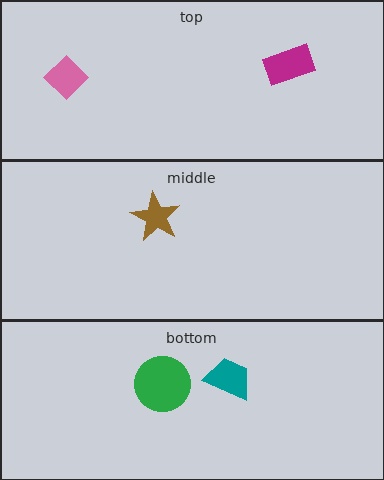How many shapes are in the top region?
2.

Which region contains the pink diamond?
The top region.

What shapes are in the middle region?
The brown star.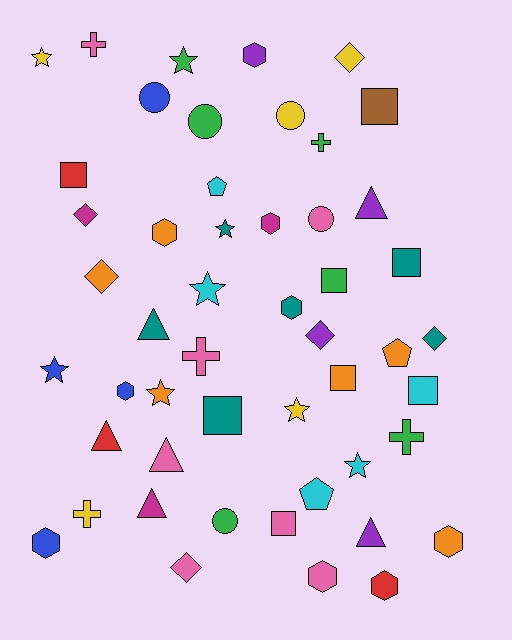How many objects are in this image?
There are 50 objects.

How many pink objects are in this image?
There are 7 pink objects.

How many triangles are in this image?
There are 6 triangles.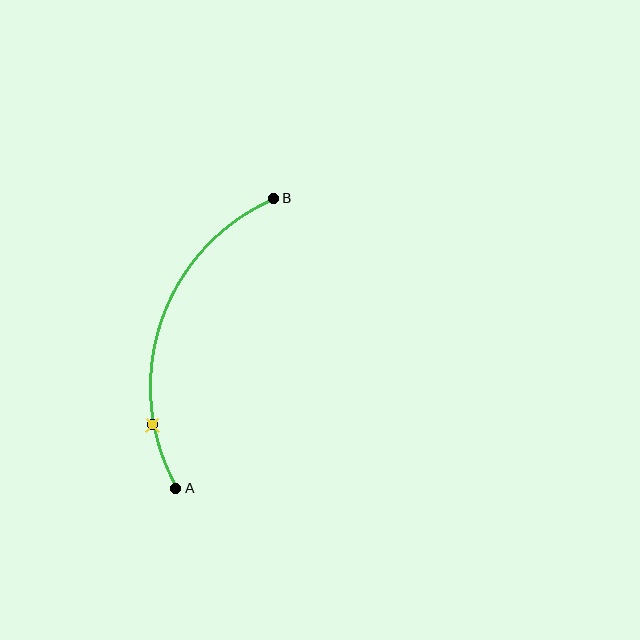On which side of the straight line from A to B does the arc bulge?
The arc bulges to the left of the straight line connecting A and B.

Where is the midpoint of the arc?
The arc midpoint is the point on the curve farthest from the straight line joining A and B. It sits to the left of that line.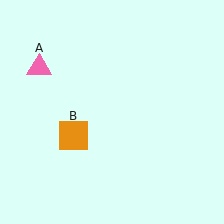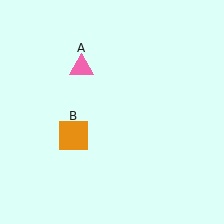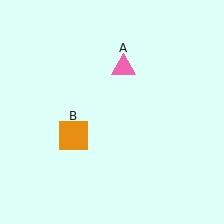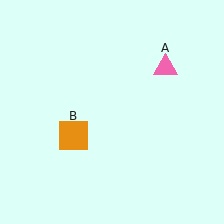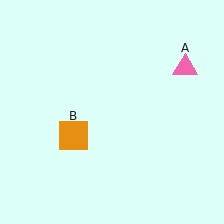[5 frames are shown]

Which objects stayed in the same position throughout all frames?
Orange square (object B) remained stationary.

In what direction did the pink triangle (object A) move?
The pink triangle (object A) moved right.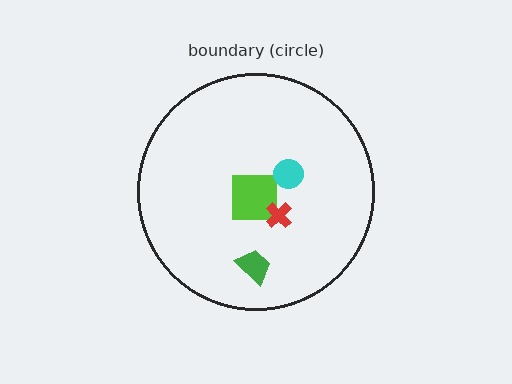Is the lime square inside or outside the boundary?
Inside.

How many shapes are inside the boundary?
4 inside, 0 outside.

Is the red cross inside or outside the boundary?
Inside.